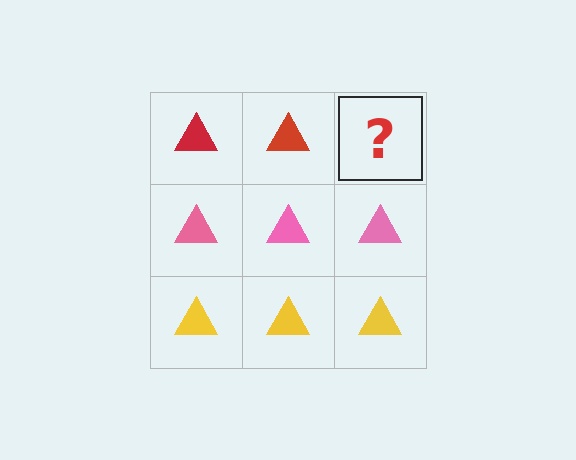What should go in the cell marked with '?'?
The missing cell should contain a red triangle.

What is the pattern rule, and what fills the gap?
The rule is that each row has a consistent color. The gap should be filled with a red triangle.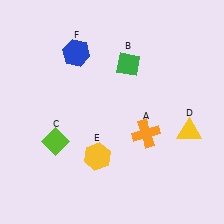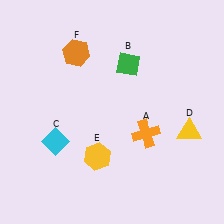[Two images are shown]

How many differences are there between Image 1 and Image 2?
There are 2 differences between the two images.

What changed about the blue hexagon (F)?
In Image 1, F is blue. In Image 2, it changed to orange.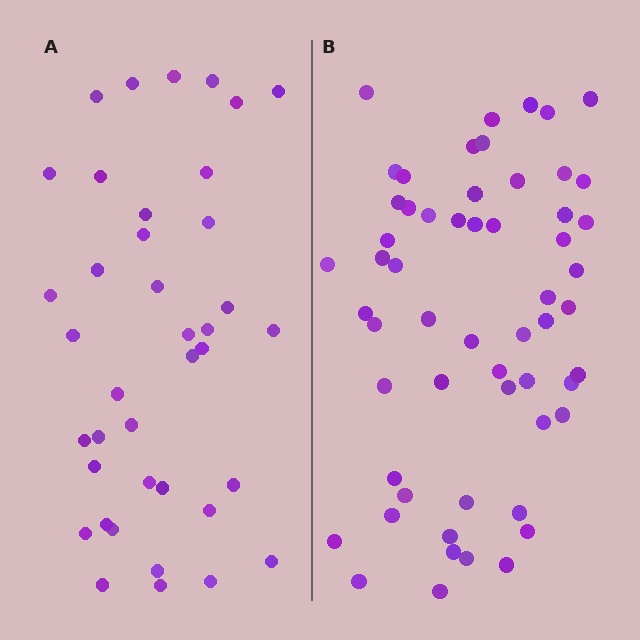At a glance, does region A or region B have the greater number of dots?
Region B (the right region) has more dots.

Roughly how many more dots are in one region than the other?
Region B has approximately 20 more dots than region A.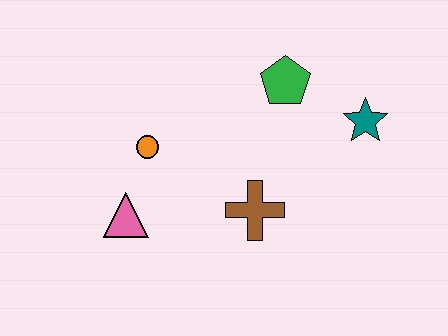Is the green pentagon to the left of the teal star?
Yes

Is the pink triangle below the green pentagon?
Yes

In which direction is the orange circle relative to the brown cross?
The orange circle is to the left of the brown cross.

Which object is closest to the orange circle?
The pink triangle is closest to the orange circle.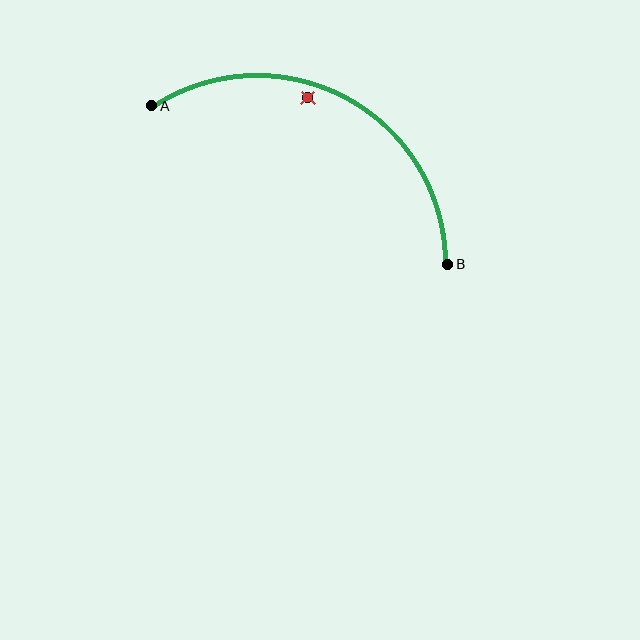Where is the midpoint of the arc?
The arc midpoint is the point on the curve farthest from the straight line joining A and B. It sits above that line.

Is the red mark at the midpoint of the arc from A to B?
No — the red mark does not lie on the arc at all. It sits slightly inside the curve.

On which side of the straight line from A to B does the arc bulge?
The arc bulges above the straight line connecting A and B.